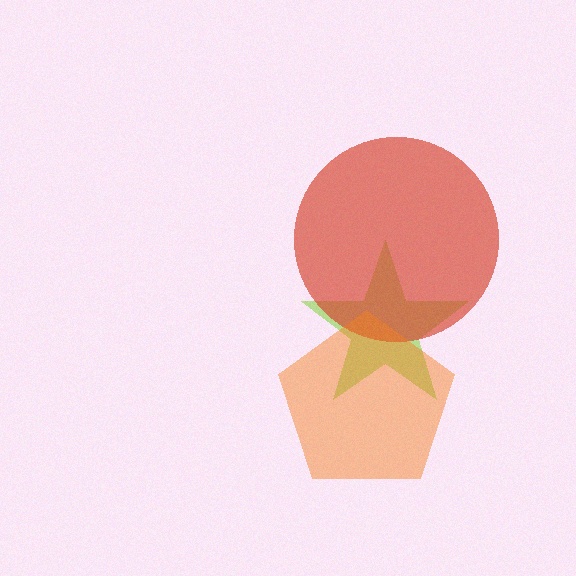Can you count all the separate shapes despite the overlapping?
Yes, there are 3 separate shapes.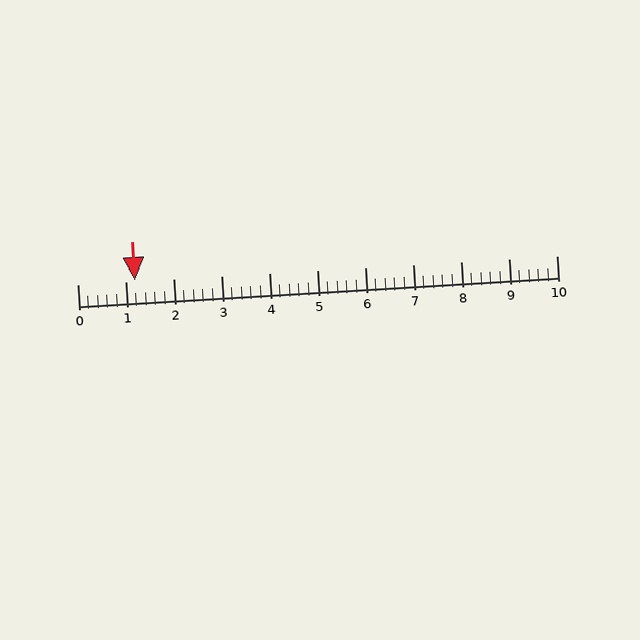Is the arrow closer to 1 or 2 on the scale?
The arrow is closer to 1.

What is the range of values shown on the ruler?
The ruler shows values from 0 to 10.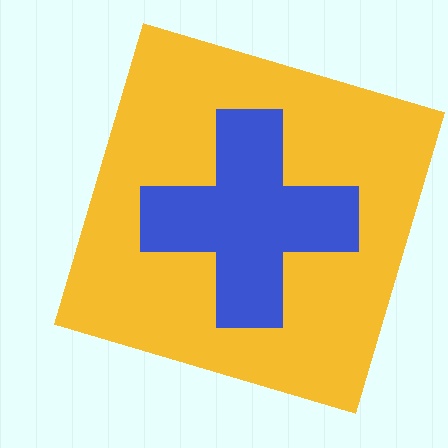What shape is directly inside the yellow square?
The blue cross.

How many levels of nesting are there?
2.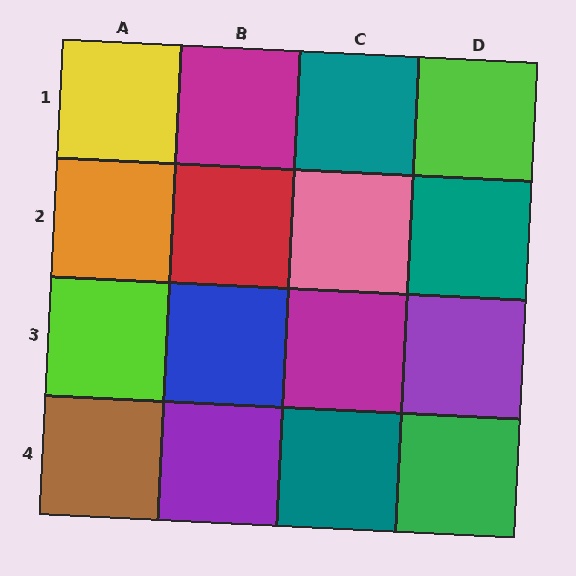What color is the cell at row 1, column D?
Lime.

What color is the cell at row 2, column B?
Red.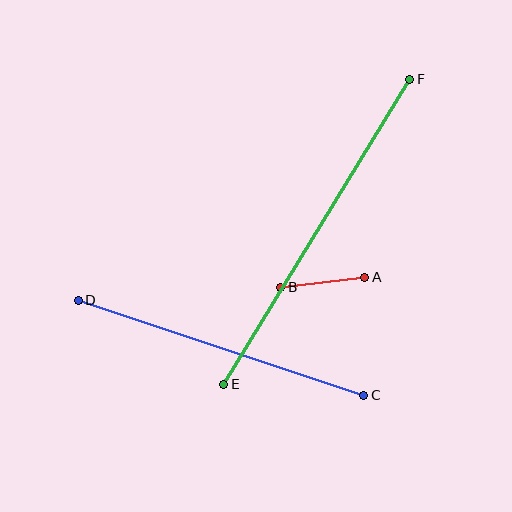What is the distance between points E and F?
The distance is approximately 357 pixels.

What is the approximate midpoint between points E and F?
The midpoint is at approximately (317, 232) pixels.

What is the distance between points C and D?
The distance is approximately 301 pixels.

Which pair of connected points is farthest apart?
Points E and F are farthest apart.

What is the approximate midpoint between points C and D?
The midpoint is at approximately (221, 348) pixels.